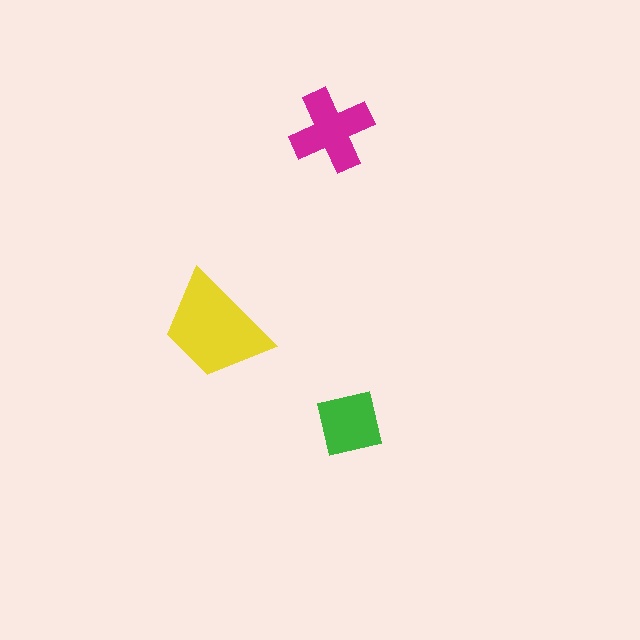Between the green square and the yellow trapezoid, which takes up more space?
The yellow trapezoid.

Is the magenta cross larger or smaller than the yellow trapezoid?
Smaller.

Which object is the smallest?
The green square.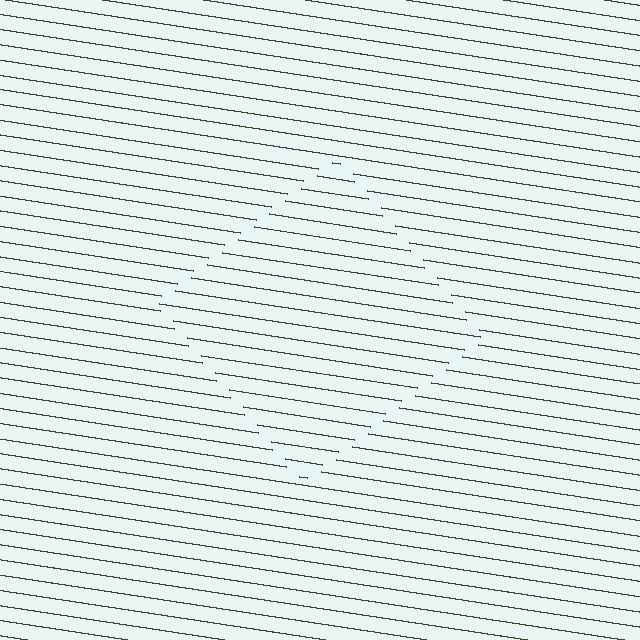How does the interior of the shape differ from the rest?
The interior of the shape contains the same grating, shifted by half a period — the contour is defined by the phase discontinuity where line-ends from the inner and outer gratings abut.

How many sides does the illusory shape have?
4 sides — the line-ends trace a square.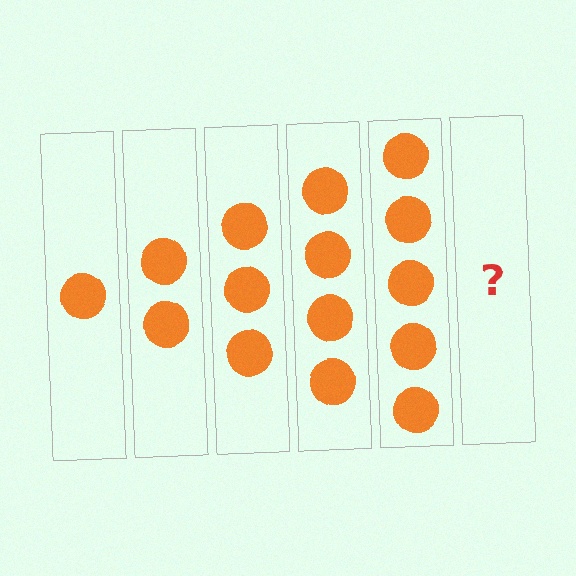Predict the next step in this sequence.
The next step is 6 circles.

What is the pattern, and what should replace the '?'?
The pattern is that each step adds one more circle. The '?' should be 6 circles.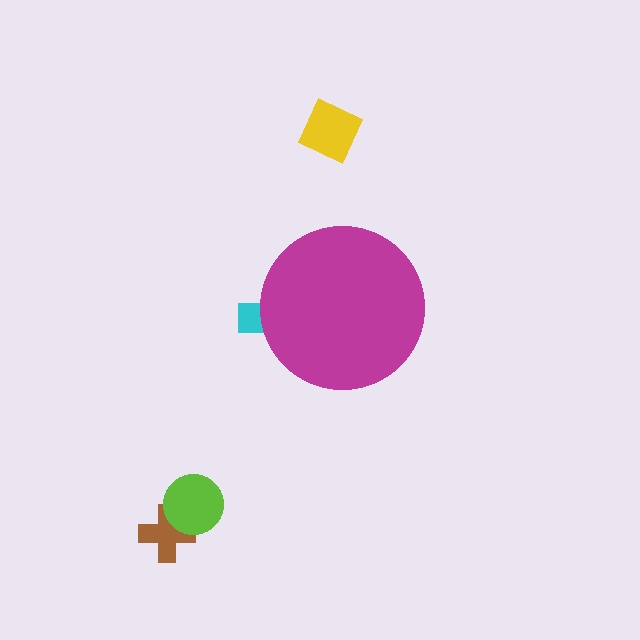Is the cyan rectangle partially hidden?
Yes, the cyan rectangle is partially hidden behind the magenta circle.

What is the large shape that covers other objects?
A magenta circle.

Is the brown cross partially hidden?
No, the brown cross is fully visible.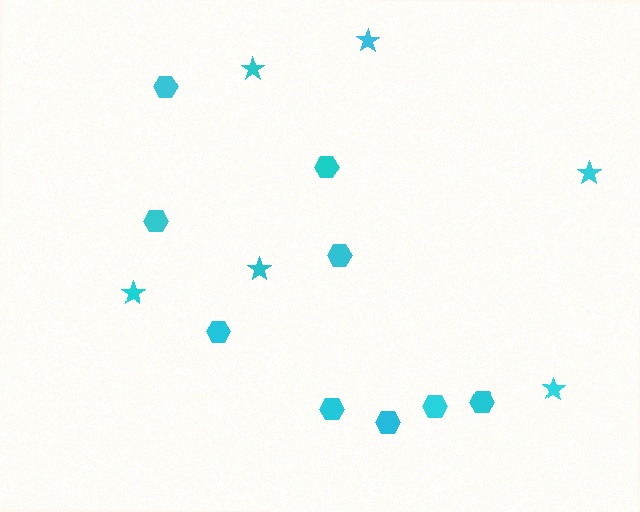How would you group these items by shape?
There are 2 groups: one group of stars (6) and one group of hexagons (9).